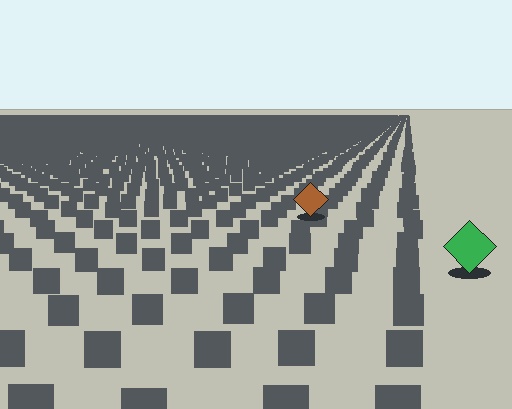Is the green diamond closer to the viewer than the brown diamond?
Yes. The green diamond is closer — you can tell from the texture gradient: the ground texture is coarser near it.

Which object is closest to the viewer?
The green diamond is closest. The texture marks near it are larger and more spread out.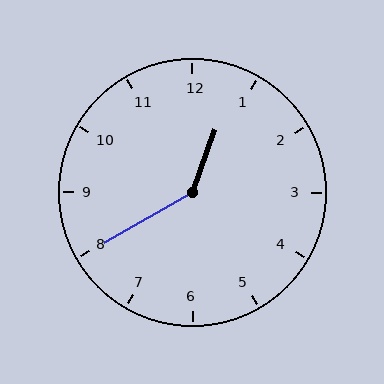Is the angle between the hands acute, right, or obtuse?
It is obtuse.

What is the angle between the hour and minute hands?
Approximately 140 degrees.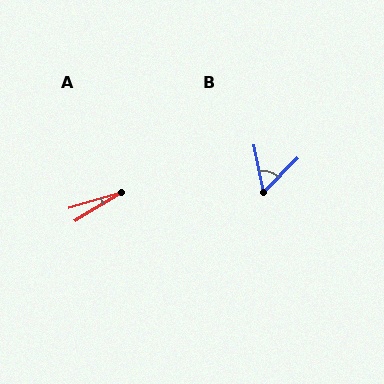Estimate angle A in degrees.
Approximately 15 degrees.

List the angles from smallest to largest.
A (15°), B (56°).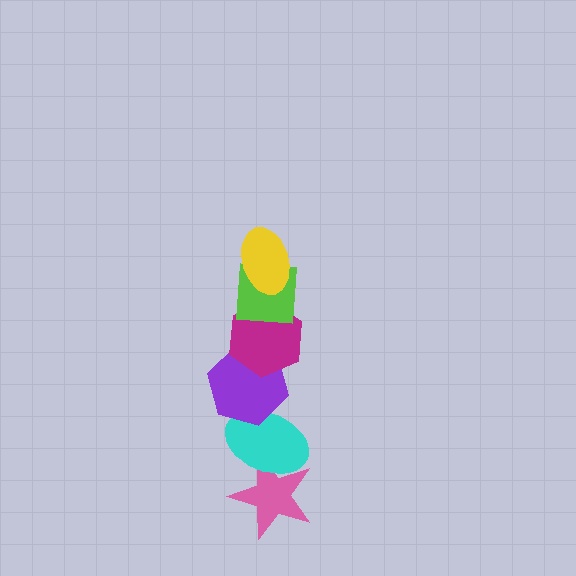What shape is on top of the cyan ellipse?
The purple hexagon is on top of the cyan ellipse.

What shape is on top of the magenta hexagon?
The lime square is on top of the magenta hexagon.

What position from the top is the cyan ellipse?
The cyan ellipse is 5th from the top.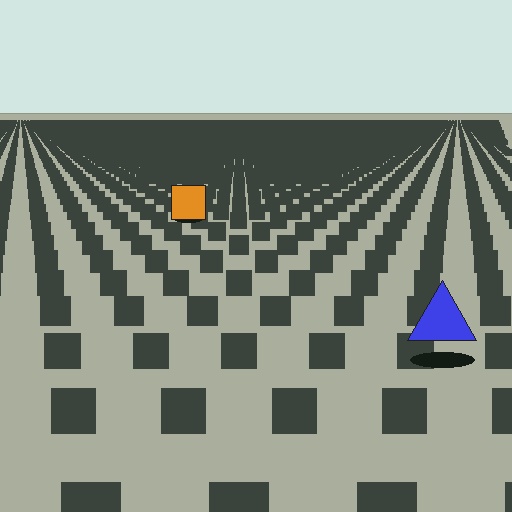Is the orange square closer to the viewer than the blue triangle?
No. The blue triangle is closer — you can tell from the texture gradient: the ground texture is coarser near it.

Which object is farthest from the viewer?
The orange square is farthest from the viewer. It appears smaller and the ground texture around it is denser.